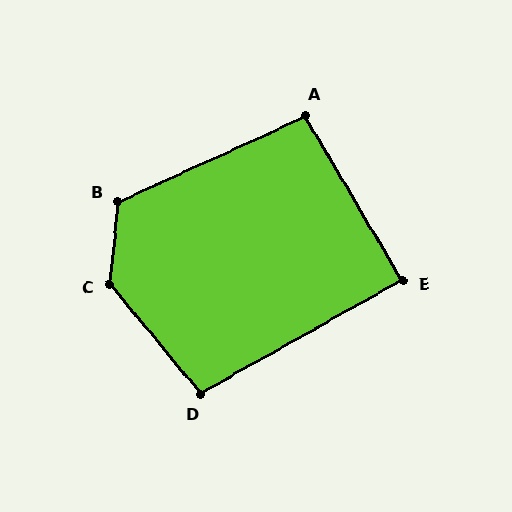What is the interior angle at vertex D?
Approximately 100 degrees (obtuse).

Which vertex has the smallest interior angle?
E, at approximately 89 degrees.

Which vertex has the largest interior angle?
C, at approximately 135 degrees.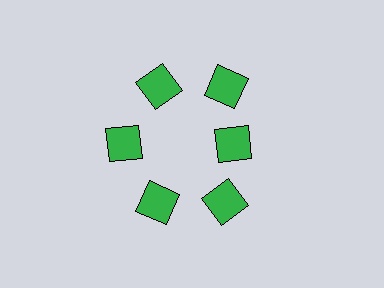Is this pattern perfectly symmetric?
No. The 6 green diamonds are arranged in a ring, but one element near the 3 o'clock position is pulled inward toward the center, breaking the 6-fold rotational symmetry.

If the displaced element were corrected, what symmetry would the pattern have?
It would have 6-fold rotational symmetry — the pattern would map onto itself every 60 degrees.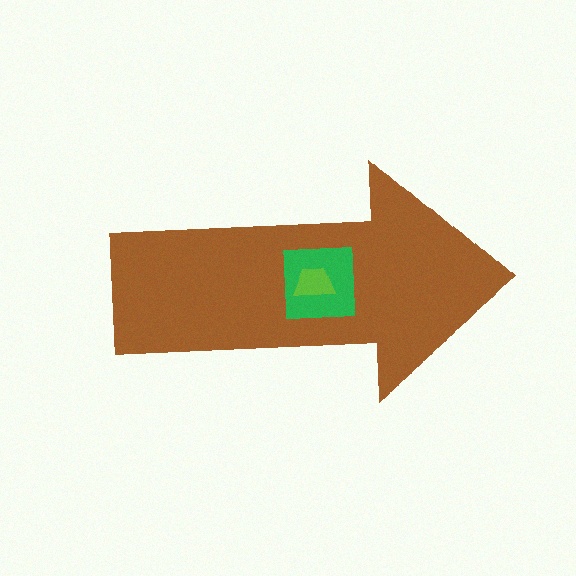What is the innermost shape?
The lime trapezoid.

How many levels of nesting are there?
3.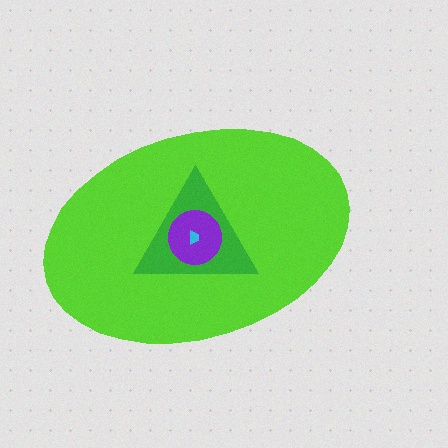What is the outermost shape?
The lime ellipse.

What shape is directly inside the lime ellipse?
The green triangle.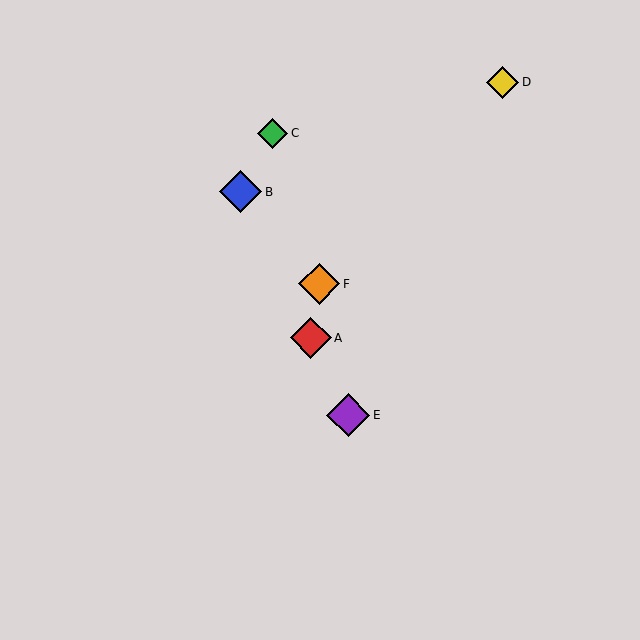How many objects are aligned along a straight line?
3 objects (A, B, E) are aligned along a straight line.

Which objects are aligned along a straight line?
Objects A, B, E are aligned along a straight line.